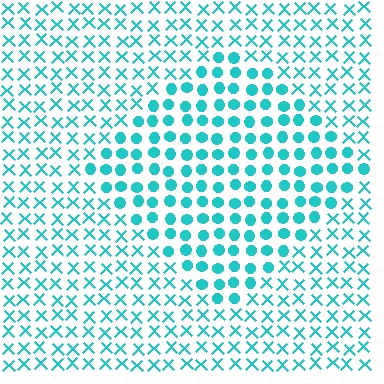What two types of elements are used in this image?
The image uses circles inside the diamond region and X marks outside it.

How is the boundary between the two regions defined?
The boundary is defined by a change in element shape: circles inside vs. X marks outside. All elements share the same color and spacing.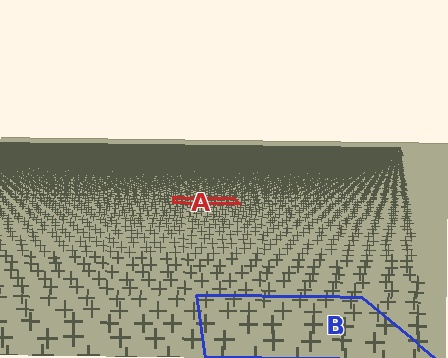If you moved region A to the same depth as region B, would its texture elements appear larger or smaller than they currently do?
They would appear larger. At a closer depth, the same texture elements are projected at a bigger on-screen size.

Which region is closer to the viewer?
Region B is closer. The texture elements there are larger and more spread out.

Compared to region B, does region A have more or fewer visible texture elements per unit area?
Region A has more texture elements per unit area — they are packed more densely because it is farther away.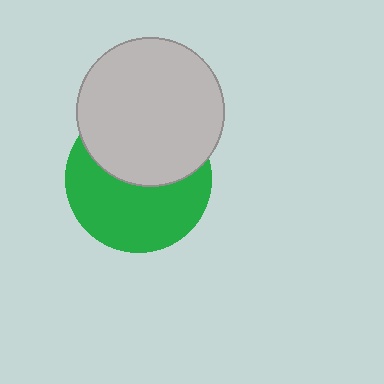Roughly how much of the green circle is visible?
About half of it is visible (roughly 56%).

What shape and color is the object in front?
The object in front is a light gray circle.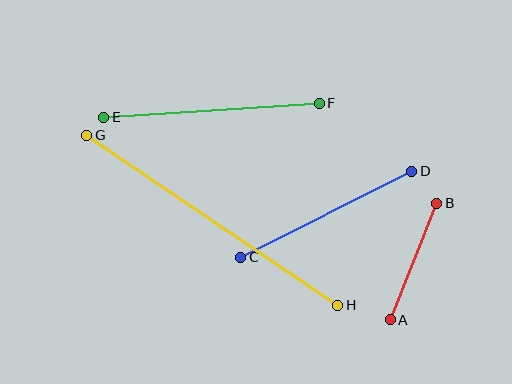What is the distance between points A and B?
The distance is approximately 126 pixels.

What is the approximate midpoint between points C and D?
The midpoint is at approximately (326, 214) pixels.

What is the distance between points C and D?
The distance is approximately 191 pixels.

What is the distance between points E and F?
The distance is approximately 216 pixels.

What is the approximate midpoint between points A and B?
The midpoint is at approximately (414, 262) pixels.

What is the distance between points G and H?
The distance is approximately 303 pixels.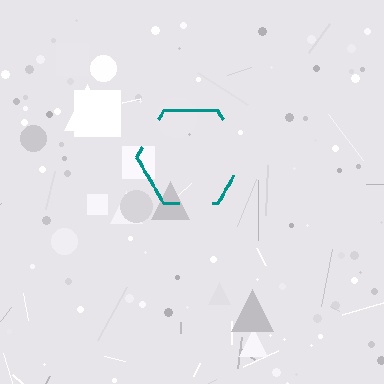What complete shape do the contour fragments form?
The contour fragments form a hexagon.